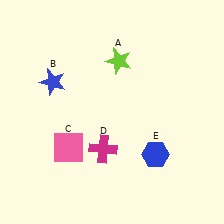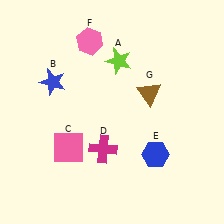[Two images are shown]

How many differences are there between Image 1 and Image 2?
There are 2 differences between the two images.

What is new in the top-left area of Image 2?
A pink hexagon (F) was added in the top-left area of Image 2.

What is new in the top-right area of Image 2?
A brown triangle (G) was added in the top-right area of Image 2.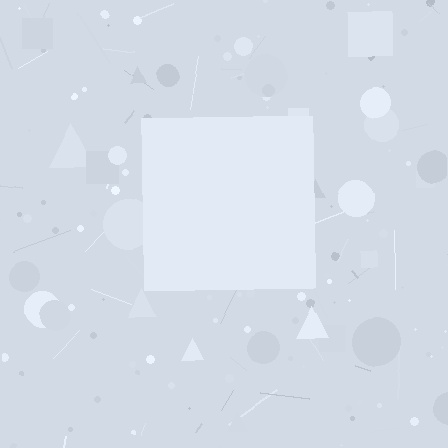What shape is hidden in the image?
A square is hidden in the image.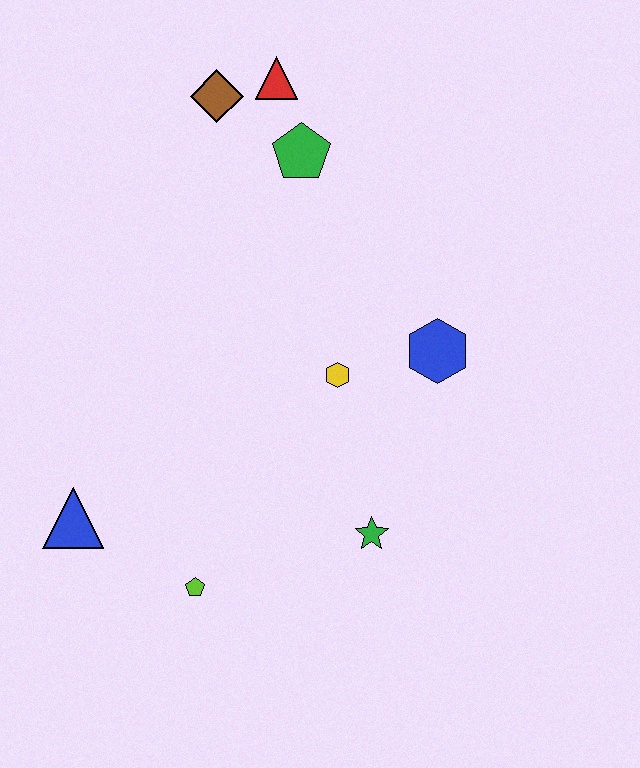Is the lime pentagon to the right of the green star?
No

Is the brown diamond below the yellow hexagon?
No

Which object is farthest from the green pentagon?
The lime pentagon is farthest from the green pentagon.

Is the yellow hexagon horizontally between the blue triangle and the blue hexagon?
Yes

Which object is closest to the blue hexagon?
The yellow hexagon is closest to the blue hexagon.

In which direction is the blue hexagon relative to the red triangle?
The blue hexagon is below the red triangle.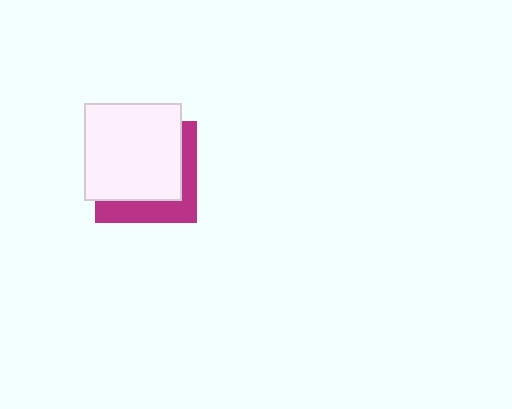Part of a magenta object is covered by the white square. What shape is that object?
It is a square.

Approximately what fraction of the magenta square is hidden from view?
Roughly 66% of the magenta square is hidden behind the white square.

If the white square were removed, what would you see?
You would see the complete magenta square.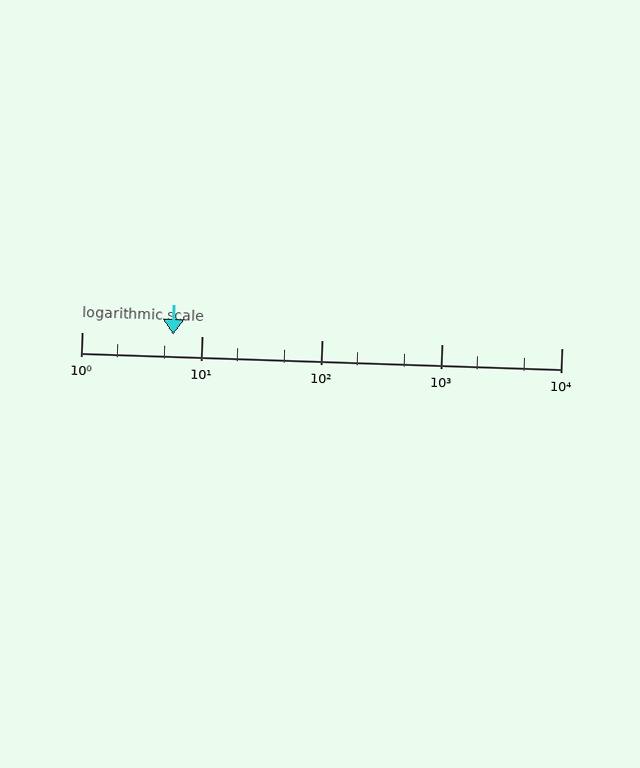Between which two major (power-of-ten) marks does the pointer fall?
The pointer is between 1 and 10.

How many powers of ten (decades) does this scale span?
The scale spans 4 decades, from 1 to 10000.